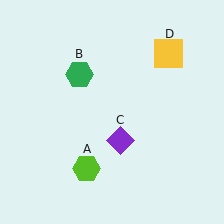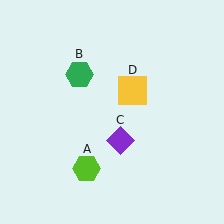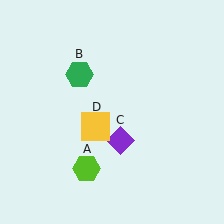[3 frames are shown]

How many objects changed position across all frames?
1 object changed position: yellow square (object D).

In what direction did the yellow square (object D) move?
The yellow square (object D) moved down and to the left.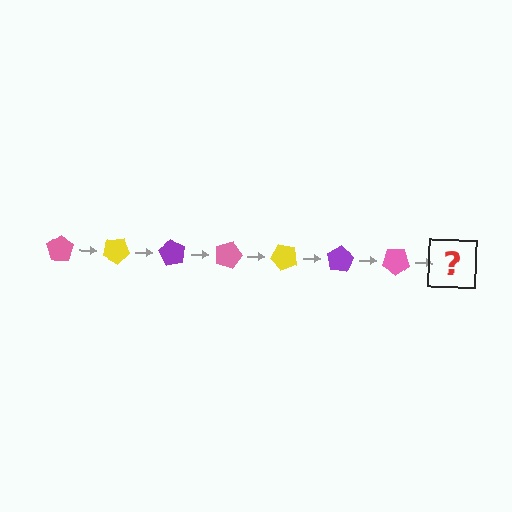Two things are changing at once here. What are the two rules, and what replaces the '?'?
The two rules are that it rotates 30 degrees each step and the color cycles through pink, yellow, and purple. The '?' should be a yellow pentagon, rotated 210 degrees from the start.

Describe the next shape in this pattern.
It should be a yellow pentagon, rotated 210 degrees from the start.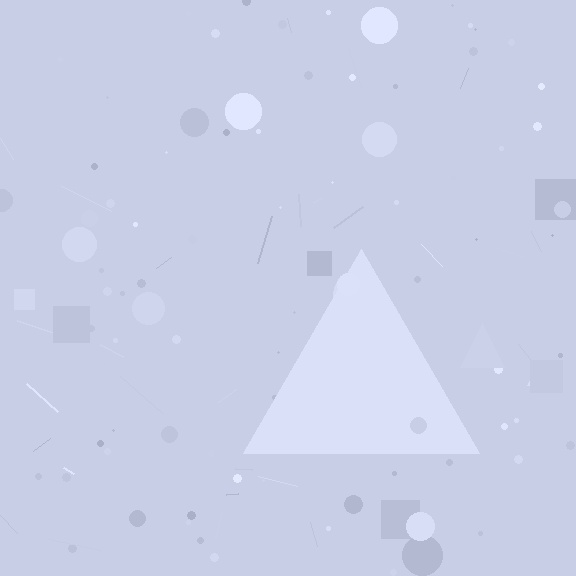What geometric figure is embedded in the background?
A triangle is embedded in the background.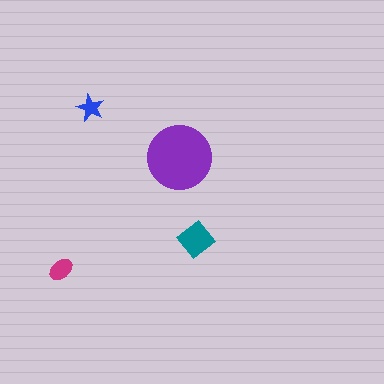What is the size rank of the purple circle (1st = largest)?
1st.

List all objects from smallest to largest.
The blue star, the magenta ellipse, the teal diamond, the purple circle.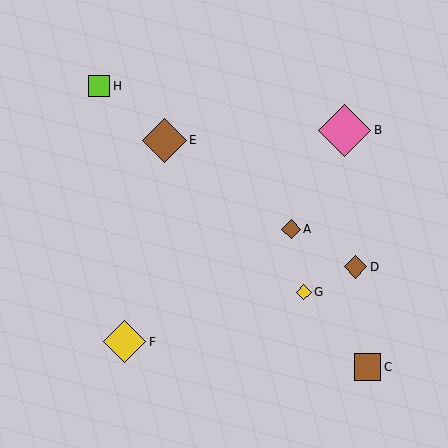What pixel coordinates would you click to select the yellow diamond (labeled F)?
Click at (125, 342) to select the yellow diamond F.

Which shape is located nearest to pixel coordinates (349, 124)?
The pink diamond (labeled B) at (345, 130) is nearest to that location.